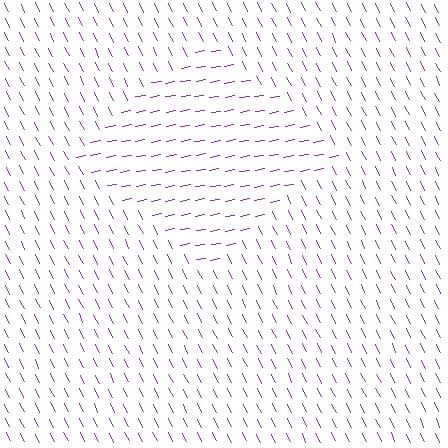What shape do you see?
I see a diamond.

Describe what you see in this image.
The image is filled with small purple line segments. A diamond region in the image has lines oriented differently from the surrounding lines, creating a visible texture boundary.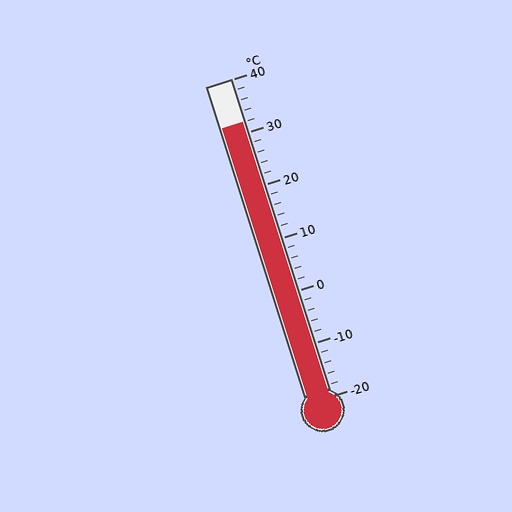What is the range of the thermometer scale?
The thermometer scale ranges from -20°C to 40°C.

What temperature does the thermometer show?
The thermometer shows approximately 32°C.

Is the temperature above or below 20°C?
The temperature is above 20°C.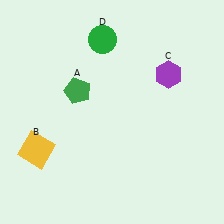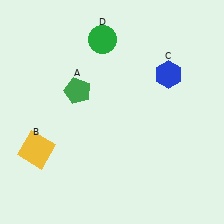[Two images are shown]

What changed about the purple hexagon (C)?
In Image 1, C is purple. In Image 2, it changed to blue.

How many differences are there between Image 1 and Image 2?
There is 1 difference between the two images.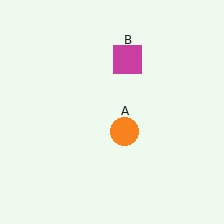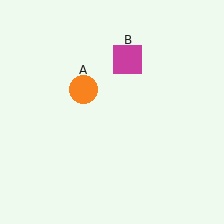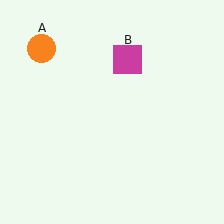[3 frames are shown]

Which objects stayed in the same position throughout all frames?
Magenta square (object B) remained stationary.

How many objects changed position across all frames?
1 object changed position: orange circle (object A).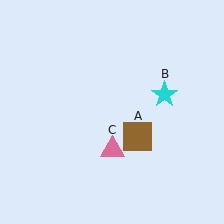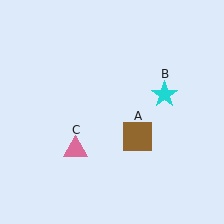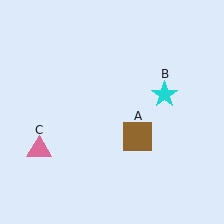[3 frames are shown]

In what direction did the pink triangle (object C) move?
The pink triangle (object C) moved left.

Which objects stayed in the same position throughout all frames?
Brown square (object A) and cyan star (object B) remained stationary.